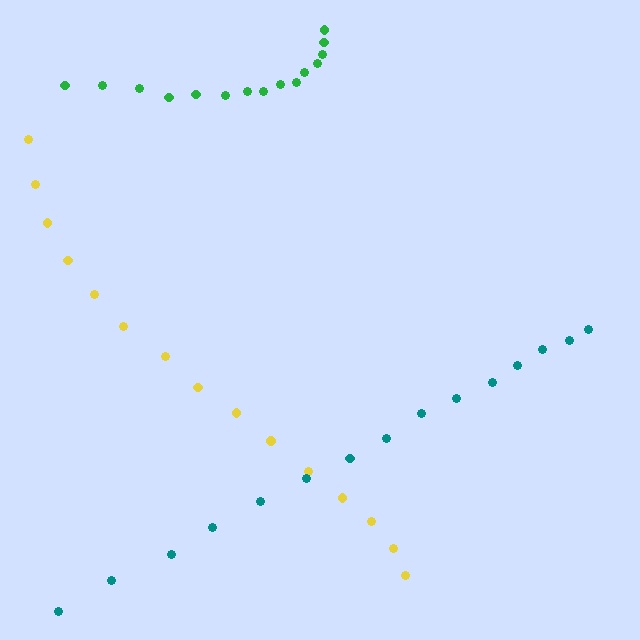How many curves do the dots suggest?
There are 3 distinct paths.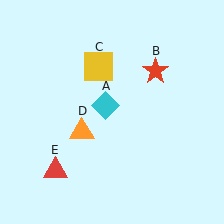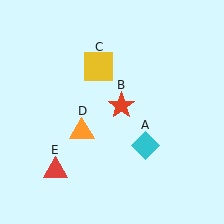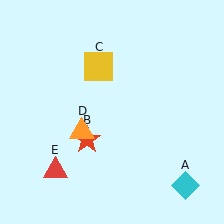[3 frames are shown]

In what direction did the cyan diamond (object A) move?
The cyan diamond (object A) moved down and to the right.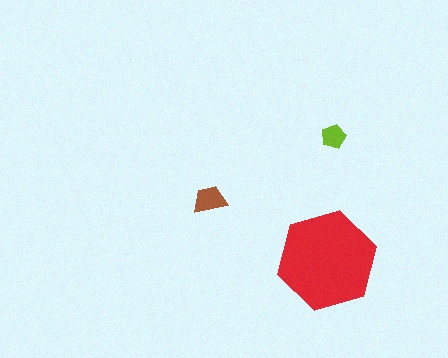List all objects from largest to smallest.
The red hexagon, the brown trapezoid, the lime pentagon.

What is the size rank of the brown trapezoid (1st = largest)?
2nd.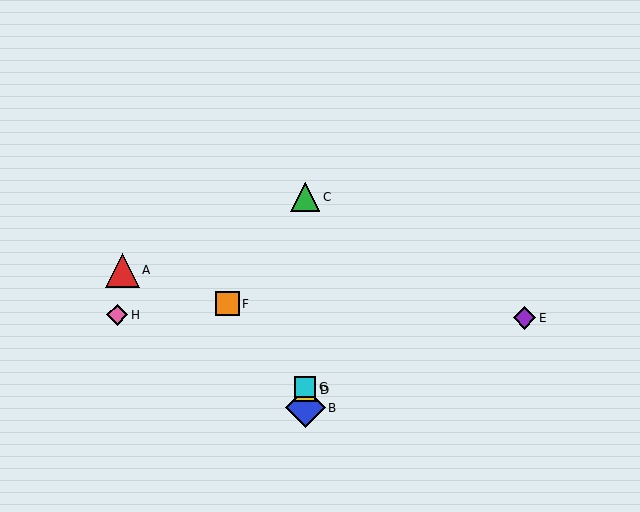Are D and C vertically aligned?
Yes, both are at x≈305.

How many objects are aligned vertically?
4 objects (B, C, D, G) are aligned vertically.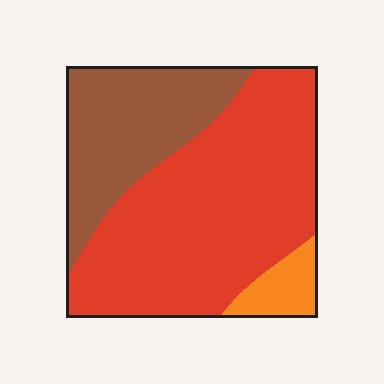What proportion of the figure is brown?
Brown takes up about one third (1/3) of the figure.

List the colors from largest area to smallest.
From largest to smallest: red, brown, orange.